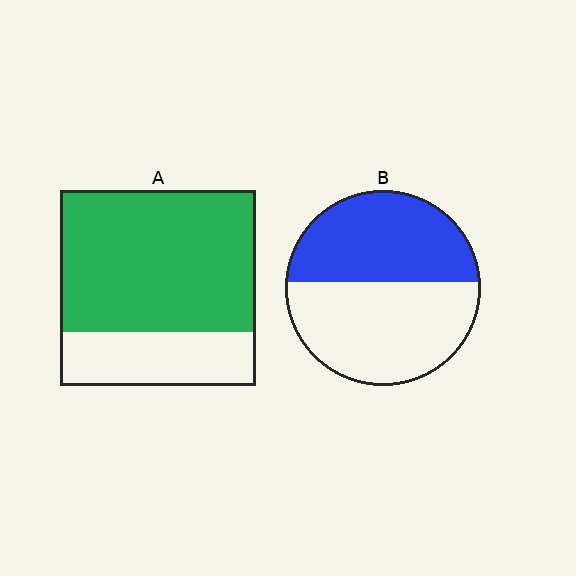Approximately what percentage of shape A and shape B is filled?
A is approximately 70% and B is approximately 45%.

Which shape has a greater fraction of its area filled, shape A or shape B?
Shape A.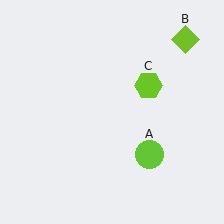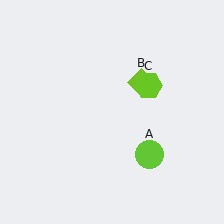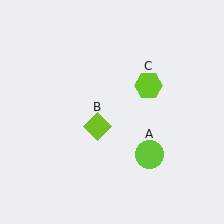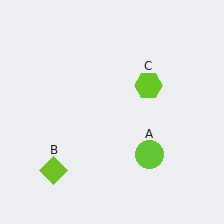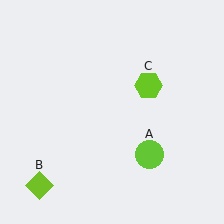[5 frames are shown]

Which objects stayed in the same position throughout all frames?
Lime circle (object A) and lime hexagon (object C) remained stationary.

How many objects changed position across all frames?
1 object changed position: lime diamond (object B).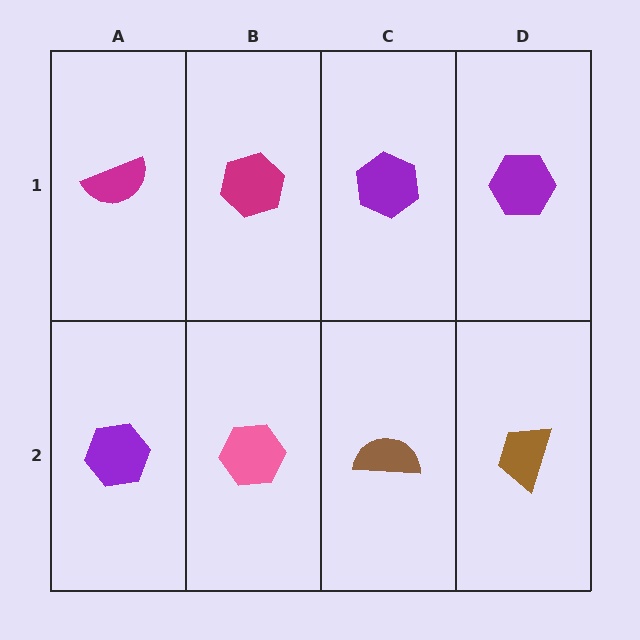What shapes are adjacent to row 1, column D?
A brown trapezoid (row 2, column D), a purple hexagon (row 1, column C).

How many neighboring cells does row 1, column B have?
3.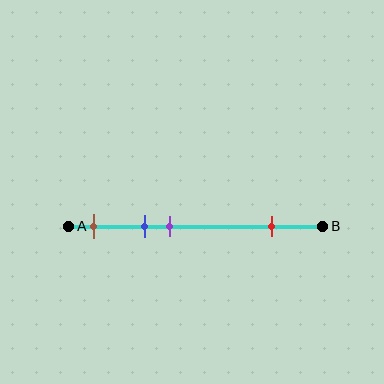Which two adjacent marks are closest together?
The blue and purple marks are the closest adjacent pair.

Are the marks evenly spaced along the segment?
No, the marks are not evenly spaced.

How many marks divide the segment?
There are 4 marks dividing the segment.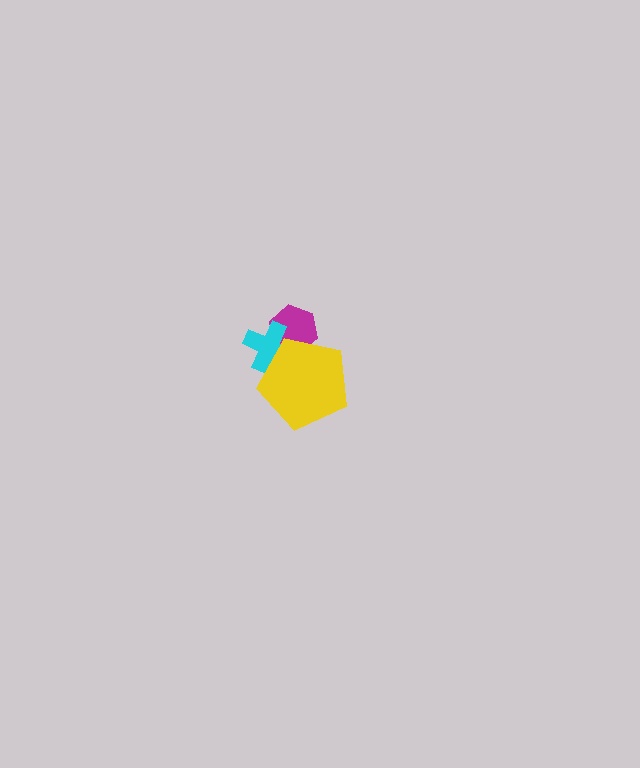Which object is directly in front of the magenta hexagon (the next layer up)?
The cyan cross is directly in front of the magenta hexagon.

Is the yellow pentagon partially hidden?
No, no other shape covers it.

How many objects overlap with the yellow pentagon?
2 objects overlap with the yellow pentagon.